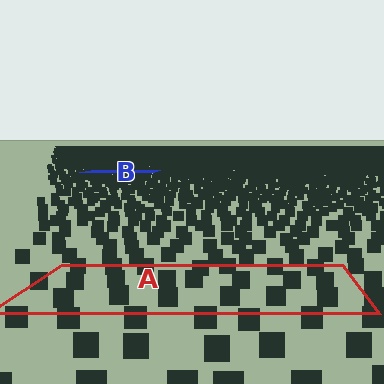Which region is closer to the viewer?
Region A is closer. The texture elements there are larger and more spread out.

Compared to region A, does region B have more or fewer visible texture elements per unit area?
Region B has more texture elements per unit area — they are packed more densely because it is farther away.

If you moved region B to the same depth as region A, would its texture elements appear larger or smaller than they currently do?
They would appear larger. At a closer depth, the same texture elements are projected at a bigger on-screen size.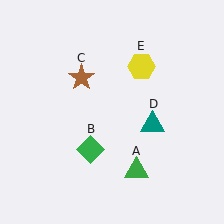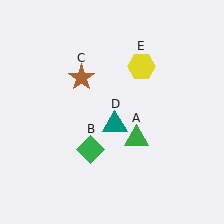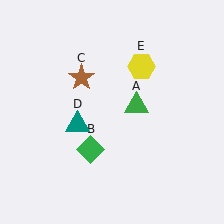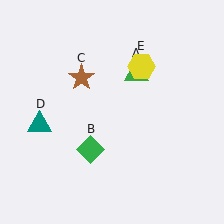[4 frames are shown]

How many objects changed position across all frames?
2 objects changed position: green triangle (object A), teal triangle (object D).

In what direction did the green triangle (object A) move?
The green triangle (object A) moved up.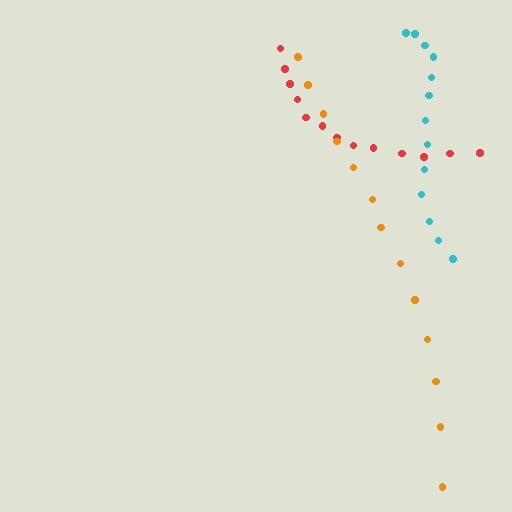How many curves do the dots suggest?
There are 3 distinct paths.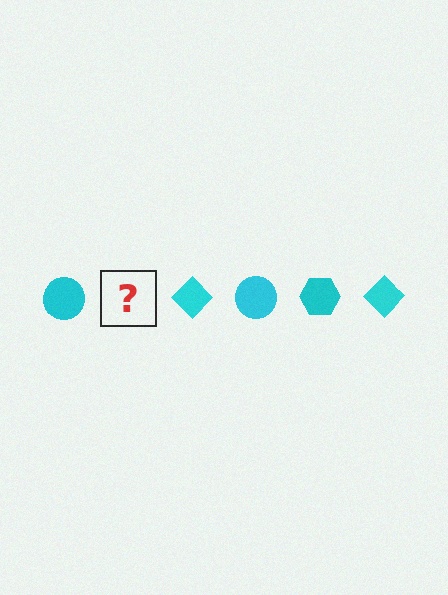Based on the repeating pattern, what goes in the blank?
The blank should be a cyan hexagon.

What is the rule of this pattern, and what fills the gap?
The rule is that the pattern cycles through circle, hexagon, diamond shapes in cyan. The gap should be filled with a cyan hexagon.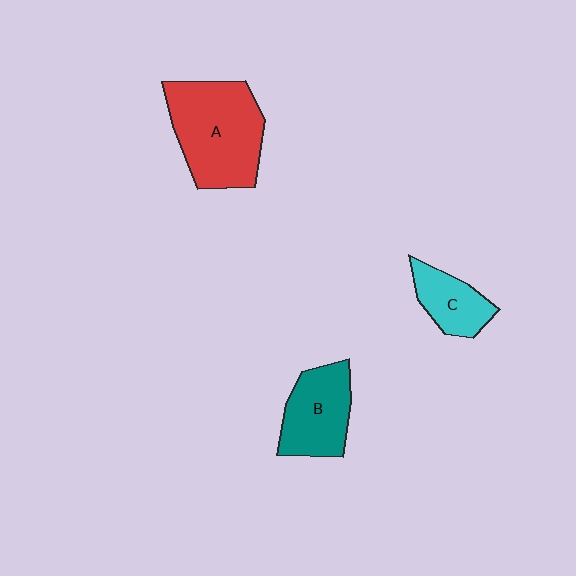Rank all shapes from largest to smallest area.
From largest to smallest: A (red), B (teal), C (cyan).